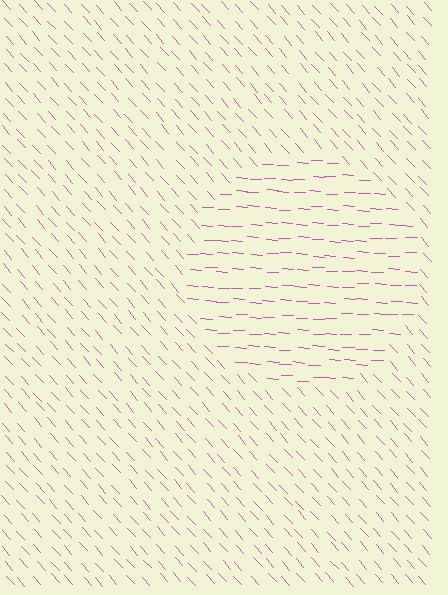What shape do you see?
I see a circle.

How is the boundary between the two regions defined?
The boundary is defined purely by a change in line orientation (approximately 45 degrees difference). All lines are the same color and thickness.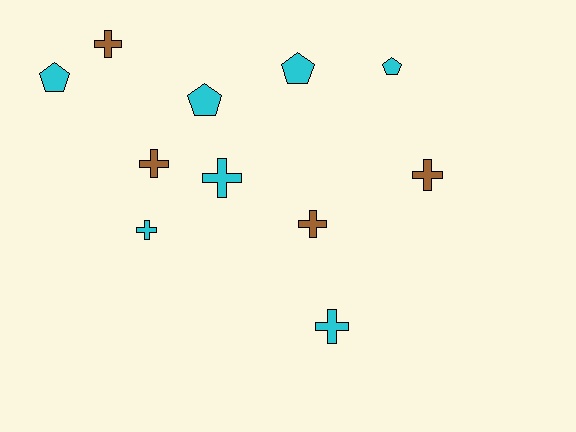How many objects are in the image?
There are 11 objects.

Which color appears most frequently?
Cyan, with 7 objects.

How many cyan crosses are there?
There are 3 cyan crosses.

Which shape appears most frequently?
Cross, with 7 objects.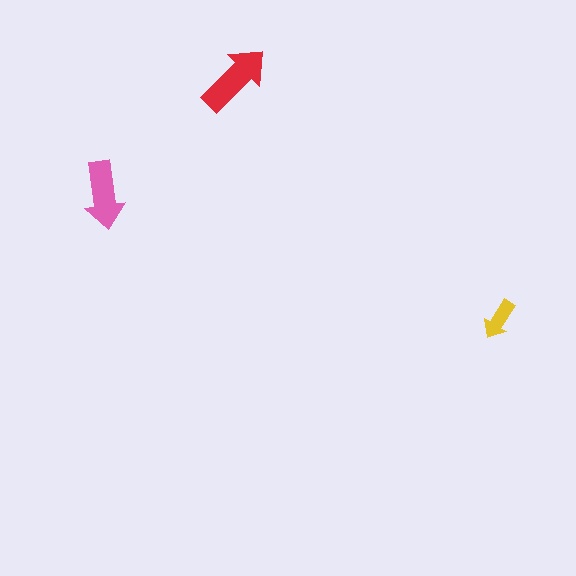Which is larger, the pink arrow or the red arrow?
The red one.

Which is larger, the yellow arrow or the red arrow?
The red one.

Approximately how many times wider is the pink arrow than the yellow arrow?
About 1.5 times wider.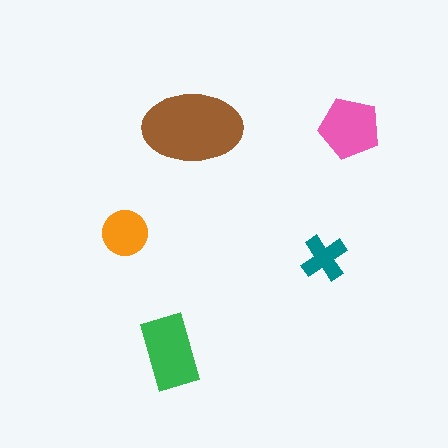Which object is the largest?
The brown ellipse.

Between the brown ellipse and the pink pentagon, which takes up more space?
The brown ellipse.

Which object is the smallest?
The teal cross.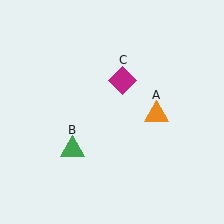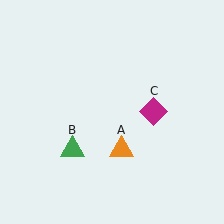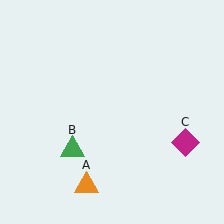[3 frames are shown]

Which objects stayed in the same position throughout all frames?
Green triangle (object B) remained stationary.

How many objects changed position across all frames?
2 objects changed position: orange triangle (object A), magenta diamond (object C).